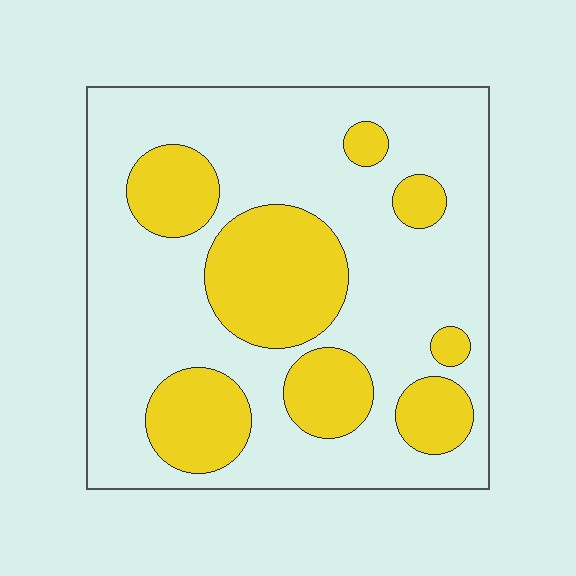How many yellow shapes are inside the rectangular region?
8.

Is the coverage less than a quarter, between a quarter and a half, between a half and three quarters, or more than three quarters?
Between a quarter and a half.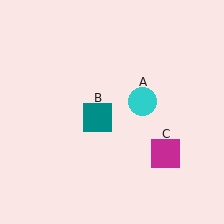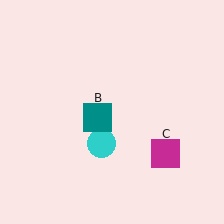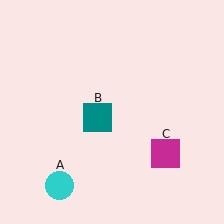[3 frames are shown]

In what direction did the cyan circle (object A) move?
The cyan circle (object A) moved down and to the left.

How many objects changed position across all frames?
1 object changed position: cyan circle (object A).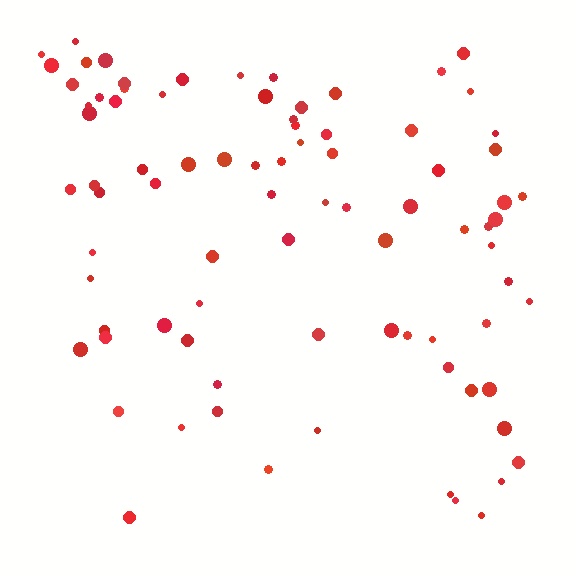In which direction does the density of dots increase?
From bottom to top, with the top side densest.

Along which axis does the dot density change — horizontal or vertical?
Vertical.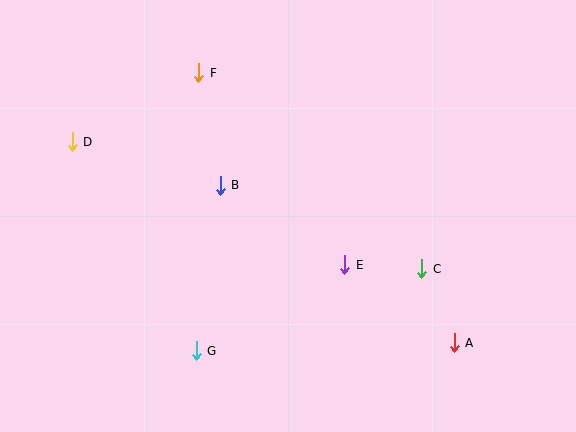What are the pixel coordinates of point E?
Point E is at (345, 265).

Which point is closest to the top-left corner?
Point D is closest to the top-left corner.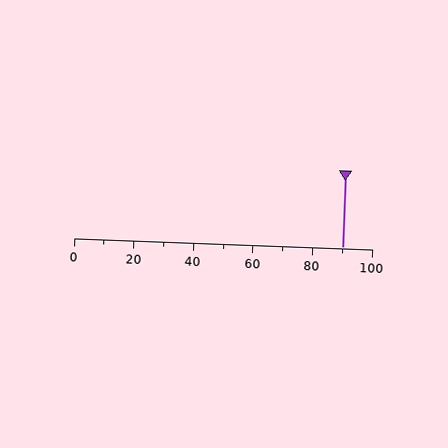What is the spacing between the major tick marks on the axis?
The major ticks are spaced 20 apart.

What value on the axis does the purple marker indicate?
The marker indicates approximately 90.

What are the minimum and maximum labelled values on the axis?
The axis runs from 0 to 100.